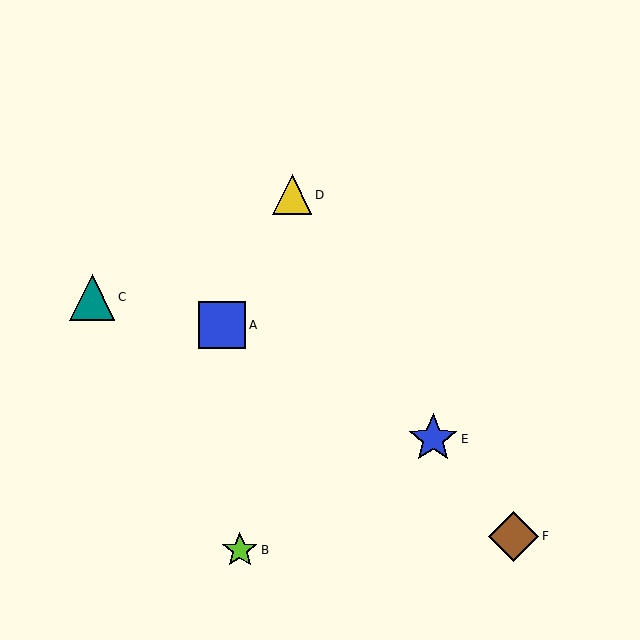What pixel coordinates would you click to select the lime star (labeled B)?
Click at (240, 550) to select the lime star B.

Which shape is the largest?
The brown diamond (labeled F) is the largest.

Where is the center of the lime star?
The center of the lime star is at (240, 550).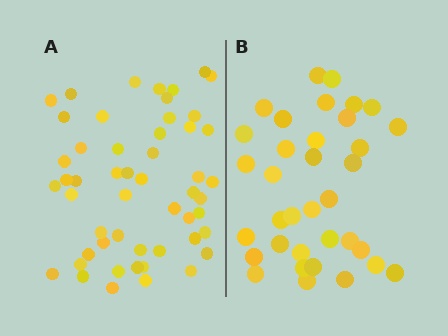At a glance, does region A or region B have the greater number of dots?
Region A (the left region) has more dots.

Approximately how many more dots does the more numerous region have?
Region A has approximately 15 more dots than region B.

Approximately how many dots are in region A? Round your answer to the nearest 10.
About 50 dots. (The exact count is 52, which rounds to 50.)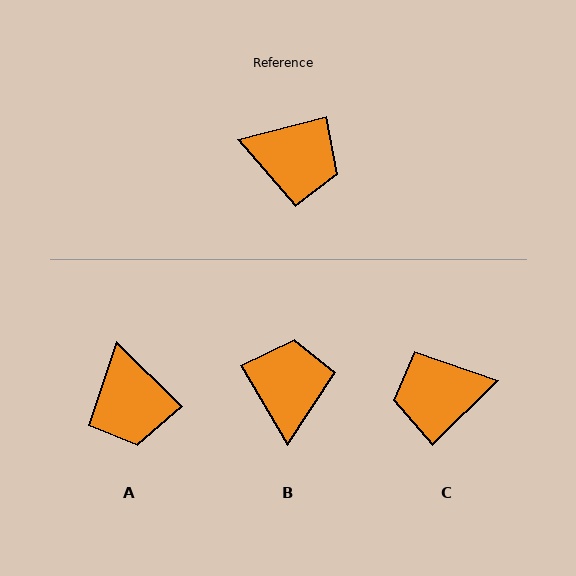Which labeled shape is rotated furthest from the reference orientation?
C, about 150 degrees away.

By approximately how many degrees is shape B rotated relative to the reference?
Approximately 105 degrees counter-clockwise.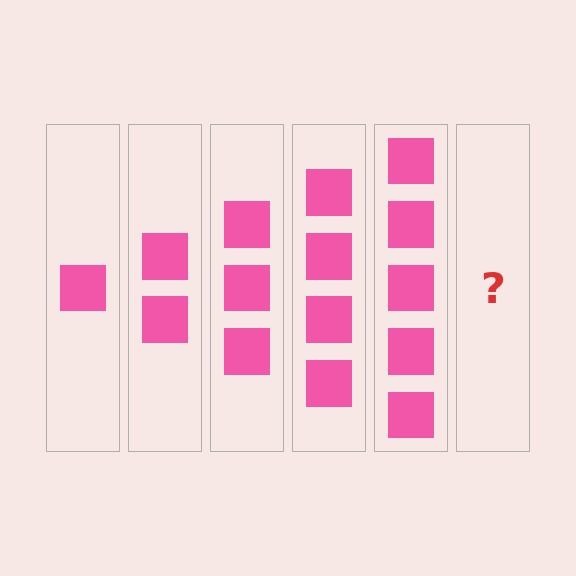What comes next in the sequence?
The next element should be 6 squares.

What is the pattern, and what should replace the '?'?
The pattern is that each step adds one more square. The '?' should be 6 squares.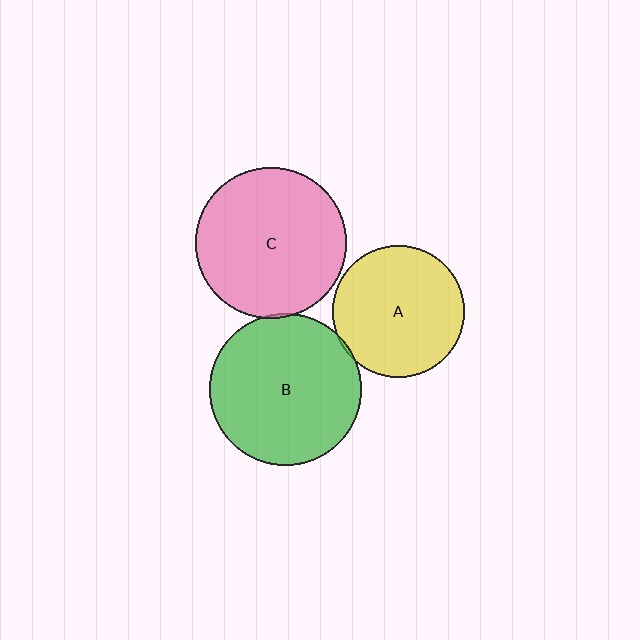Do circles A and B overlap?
Yes.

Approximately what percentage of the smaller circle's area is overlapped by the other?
Approximately 5%.